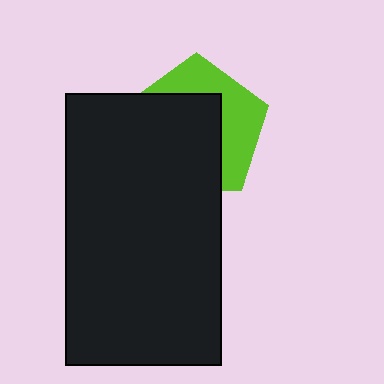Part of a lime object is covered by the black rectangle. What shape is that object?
It is a pentagon.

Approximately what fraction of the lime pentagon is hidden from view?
Roughly 59% of the lime pentagon is hidden behind the black rectangle.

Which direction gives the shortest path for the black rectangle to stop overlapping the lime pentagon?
Moving toward the lower-left gives the shortest separation.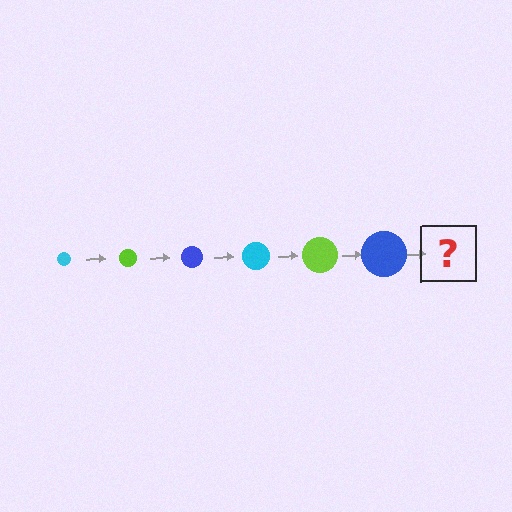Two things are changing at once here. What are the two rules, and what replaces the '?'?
The two rules are that the circle grows larger each step and the color cycles through cyan, lime, and blue. The '?' should be a cyan circle, larger than the previous one.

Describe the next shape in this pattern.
It should be a cyan circle, larger than the previous one.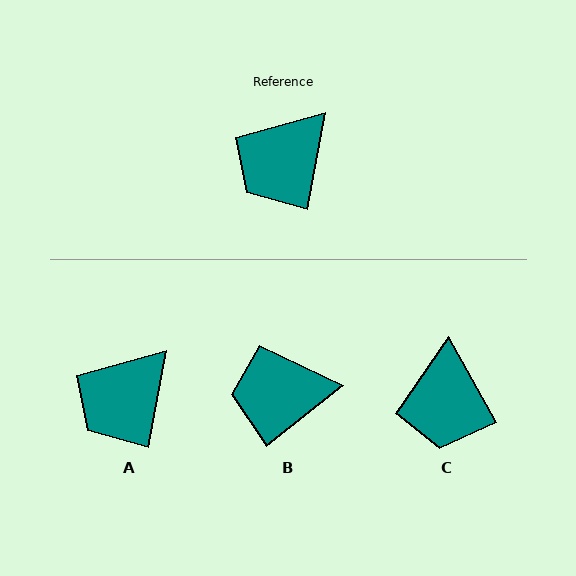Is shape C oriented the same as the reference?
No, it is off by about 40 degrees.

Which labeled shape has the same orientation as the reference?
A.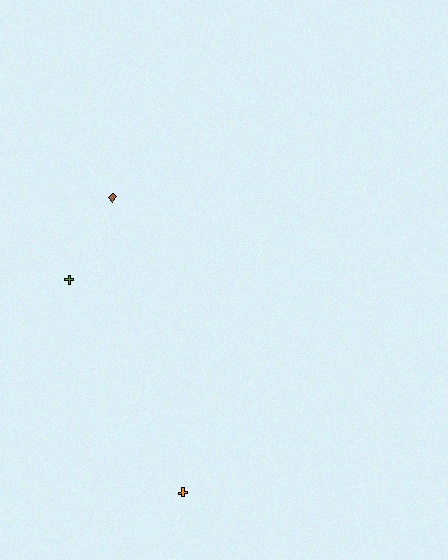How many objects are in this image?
There are 3 objects.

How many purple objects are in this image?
There are no purple objects.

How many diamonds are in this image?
There is 1 diamond.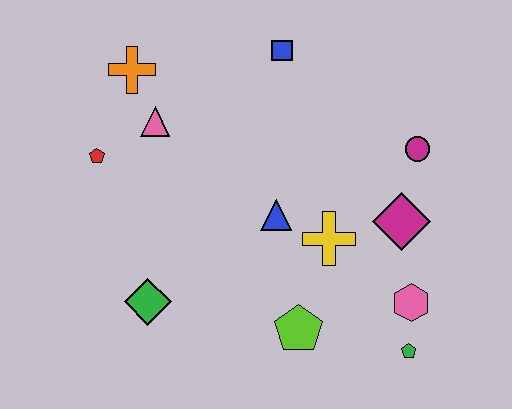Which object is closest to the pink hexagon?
The green pentagon is closest to the pink hexagon.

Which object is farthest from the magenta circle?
The red pentagon is farthest from the magenta circle.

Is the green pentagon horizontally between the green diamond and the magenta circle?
Yes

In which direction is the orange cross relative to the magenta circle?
The orange cross is to the left of the magenta circle.